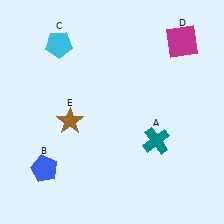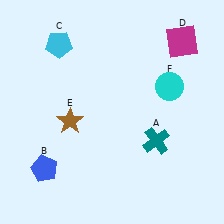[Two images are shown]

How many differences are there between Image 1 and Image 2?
There is 1 difference between the two images.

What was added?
A cyan circle (F) was added in Image 2.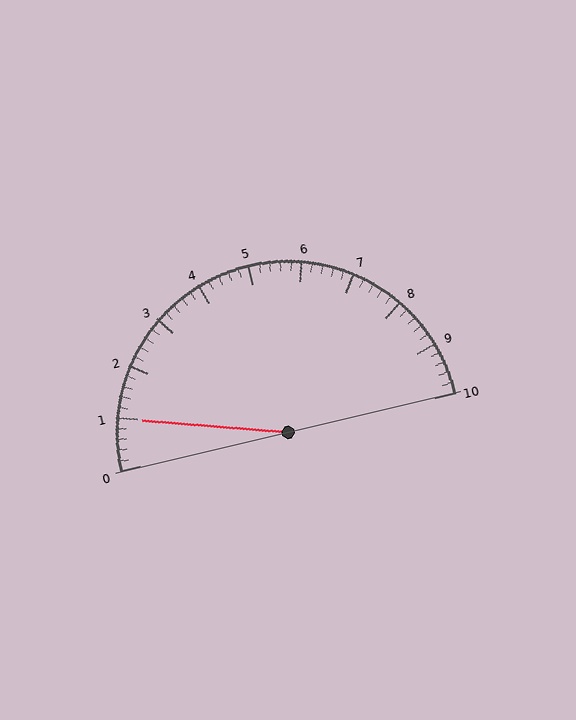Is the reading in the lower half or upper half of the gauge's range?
The reading is in the lower half of the range (0 to 10).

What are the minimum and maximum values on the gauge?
The gauge ranges from 0 to 10.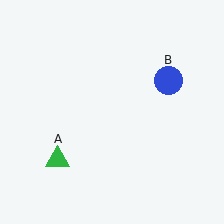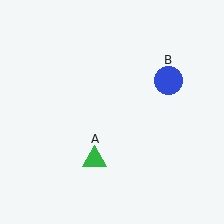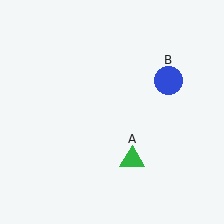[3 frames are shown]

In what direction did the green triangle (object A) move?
The green triangle (object A) moved right.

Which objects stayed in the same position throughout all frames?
Blue circle (object B) remained stationary.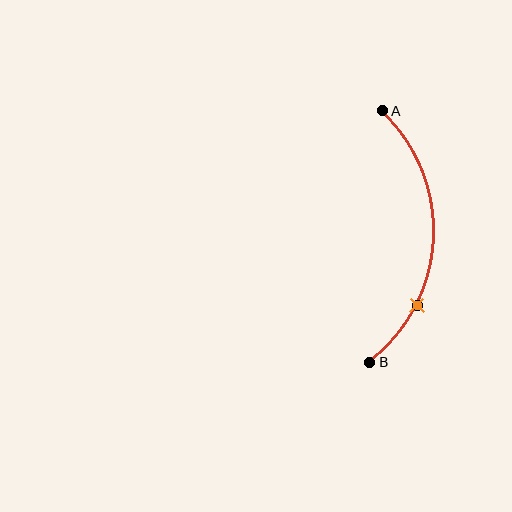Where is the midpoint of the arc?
The arc midpoint is the point on the curve farthest from the straight line joining A and B. It sits to the right of that line.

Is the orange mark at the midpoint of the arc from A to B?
No. The orange mark lies on the arc but is closer to endpoint B. The arc midpoint would be at the point on the curve equidistant along the arc from both A and B.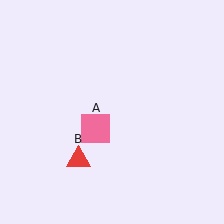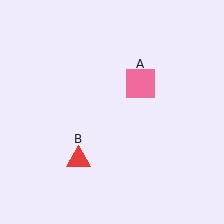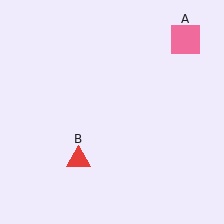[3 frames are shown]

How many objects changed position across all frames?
1 object changed position: pink square (object A).